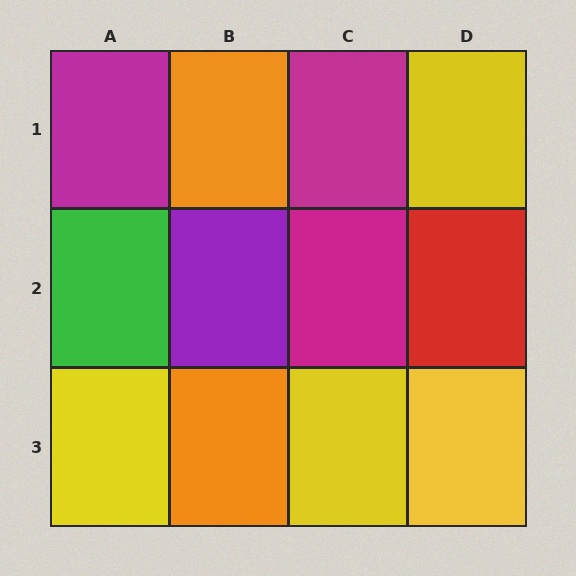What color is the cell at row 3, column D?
Yellow.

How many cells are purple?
1 cell is purple.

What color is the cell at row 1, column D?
Yellow.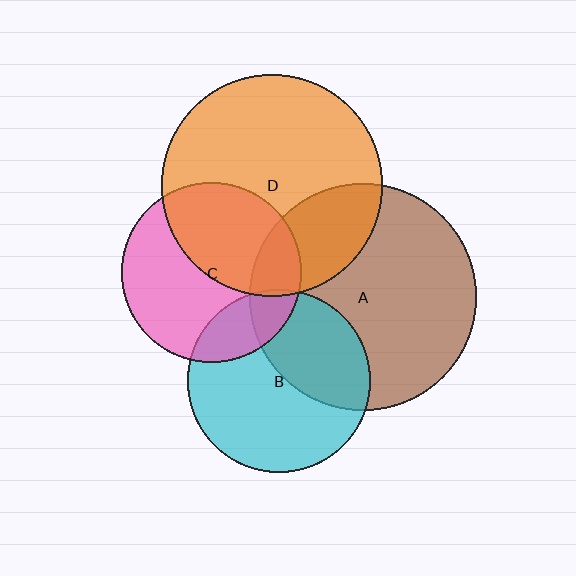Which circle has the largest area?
Circle A (brown).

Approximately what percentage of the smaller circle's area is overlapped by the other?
Approximately 25%.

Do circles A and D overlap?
Yes.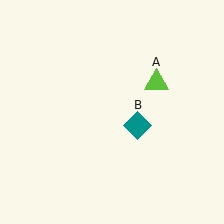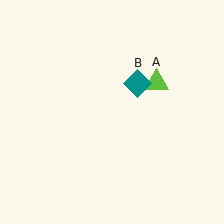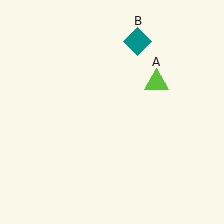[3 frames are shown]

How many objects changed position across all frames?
1 object changed position: teal diamond (object B).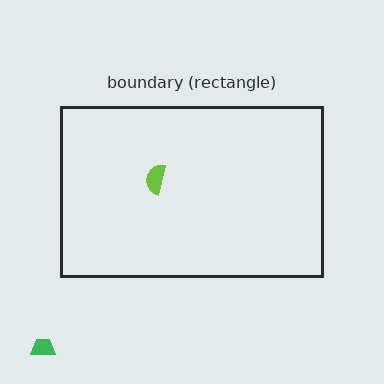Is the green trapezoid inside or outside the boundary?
Outside.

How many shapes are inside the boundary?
1 inside, 1 outside.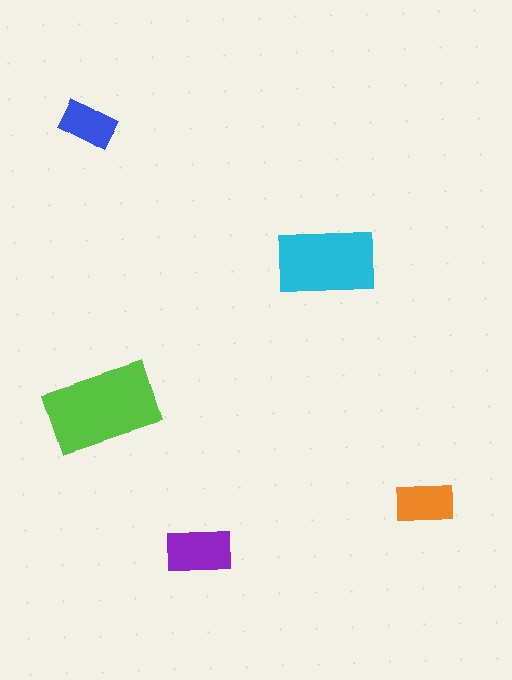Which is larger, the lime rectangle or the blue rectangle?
The lime one.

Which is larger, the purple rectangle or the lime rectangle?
The lime one.